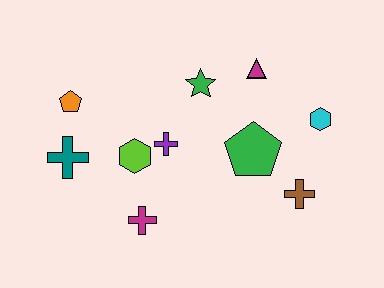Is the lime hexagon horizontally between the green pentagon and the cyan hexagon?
No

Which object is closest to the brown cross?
The green pentagon is closest to the brown cross.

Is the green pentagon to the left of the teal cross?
No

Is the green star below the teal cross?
No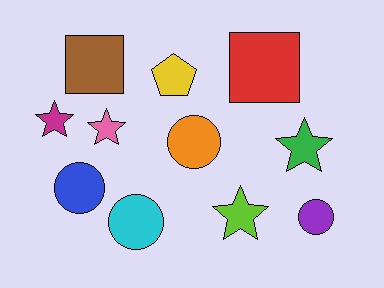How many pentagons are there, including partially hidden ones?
There is 1 pentagon.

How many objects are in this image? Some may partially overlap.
There are 11 objects.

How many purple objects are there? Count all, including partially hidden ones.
There is 1 purple object.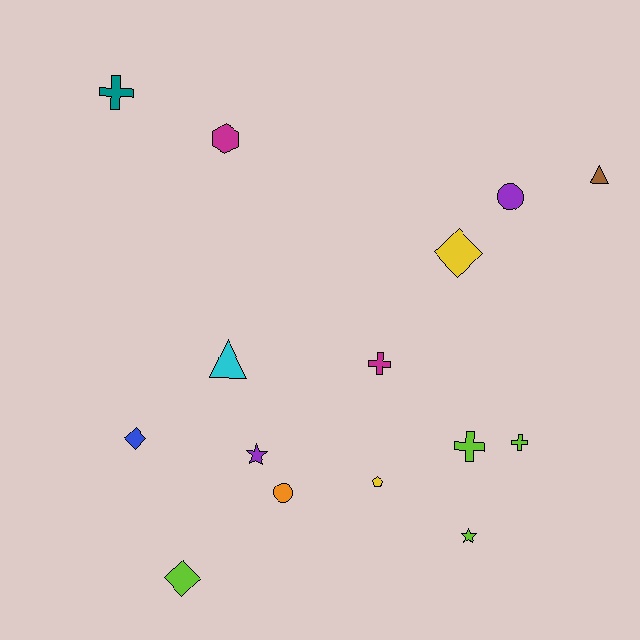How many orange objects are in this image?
There is 1 orange object.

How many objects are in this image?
There are 15 objects.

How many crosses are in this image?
There are 4 crosses.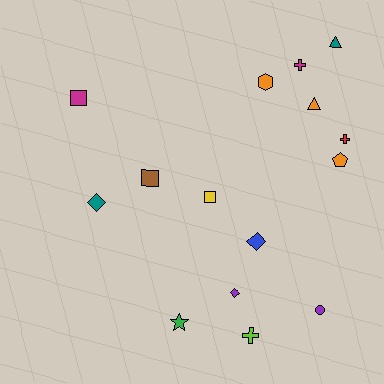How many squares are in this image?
There are 3 squares.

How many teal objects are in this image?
There are 2 teal objects.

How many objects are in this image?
There are 15 objects.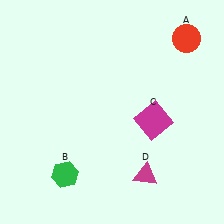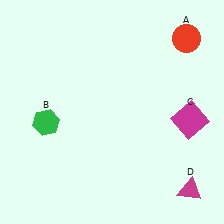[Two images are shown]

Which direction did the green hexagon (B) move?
The green hexagon (B) moved up.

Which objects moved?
The objects that moved are: the green hexagon (B), the magenta square (C), the magenta triangle (D).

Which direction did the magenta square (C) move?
The magenta square (C) moved right.